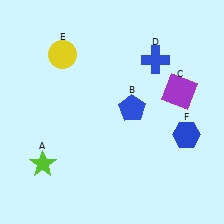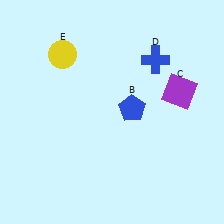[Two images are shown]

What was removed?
The blue hexagon (F), the lime star (A) were removed in Image 2.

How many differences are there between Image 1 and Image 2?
There are 2 differences between the two images.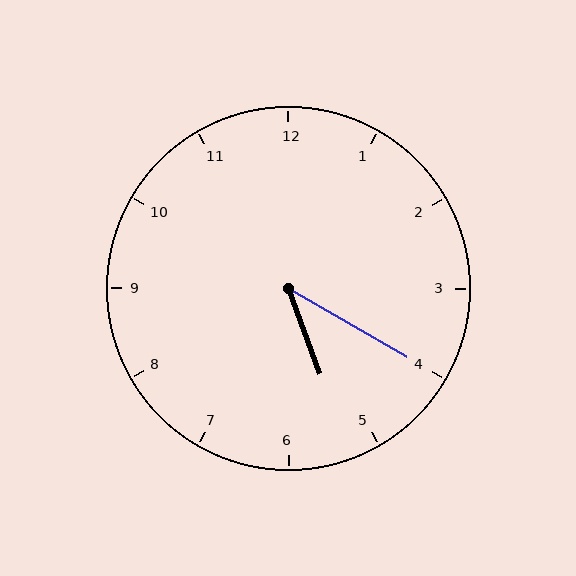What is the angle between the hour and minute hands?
Approximately 40 degrees.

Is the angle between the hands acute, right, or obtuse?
It is acute.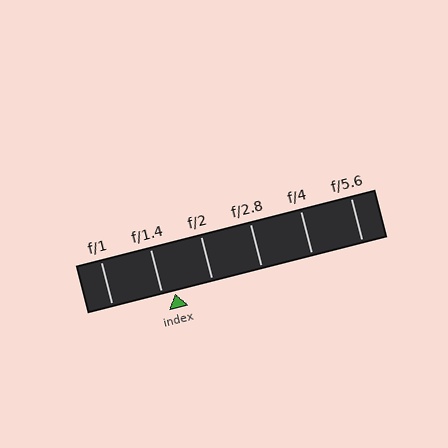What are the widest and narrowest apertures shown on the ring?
The widest aperture shown is f/1 and the narrowest is f/5.6.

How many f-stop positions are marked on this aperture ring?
There are 6 f-stop positions marked.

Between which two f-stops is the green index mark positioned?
The index mark is between f/1.4 and f/2.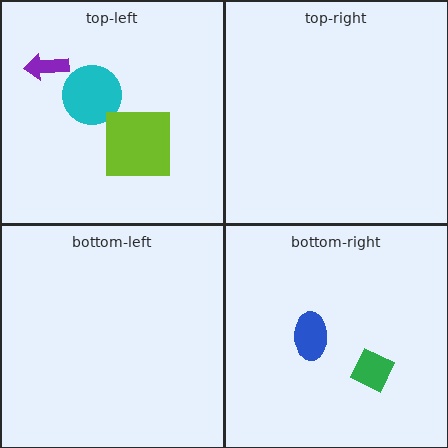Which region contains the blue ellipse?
The bottom-right region.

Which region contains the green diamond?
The bottom-right region.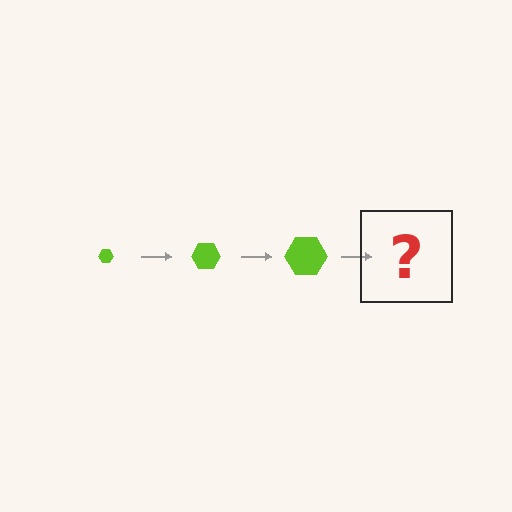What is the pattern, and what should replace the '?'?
The pattern is that the hexagon gets progressively larger each step. The '?' should be a lime hexagon, larger than the previous one.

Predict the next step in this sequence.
The next step is a lime hexagon, larger than the previous one.